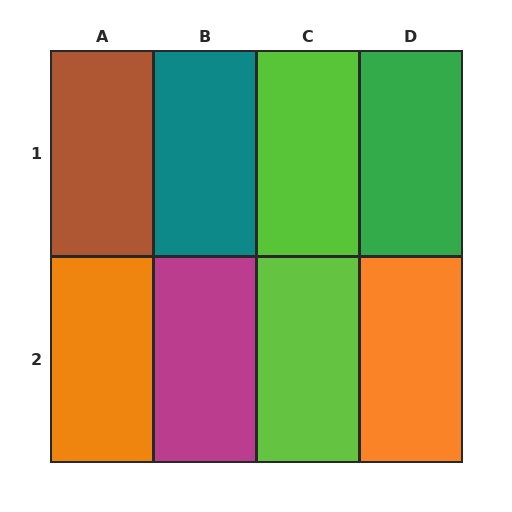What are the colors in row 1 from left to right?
Brown, teal, lime, green.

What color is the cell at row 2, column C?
Lime.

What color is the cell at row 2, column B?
Magenta.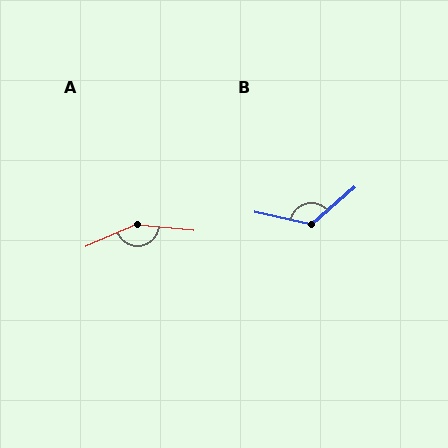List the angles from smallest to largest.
B (127°), A (151°).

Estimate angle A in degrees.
Approximately 151 degrees.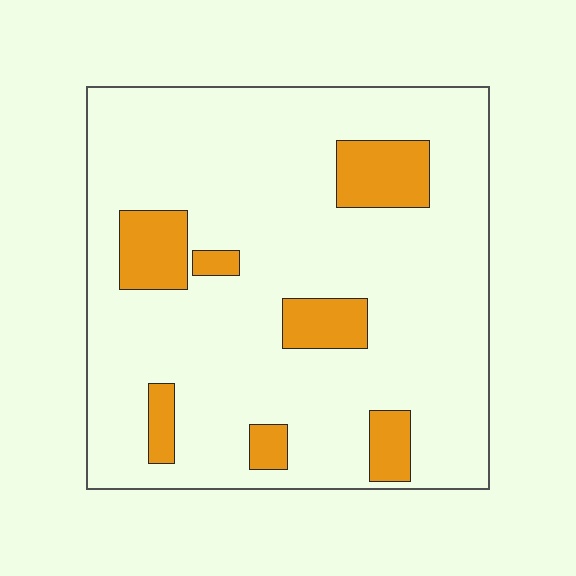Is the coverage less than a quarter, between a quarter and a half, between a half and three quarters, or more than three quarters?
Less than a quarter.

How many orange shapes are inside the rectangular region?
7.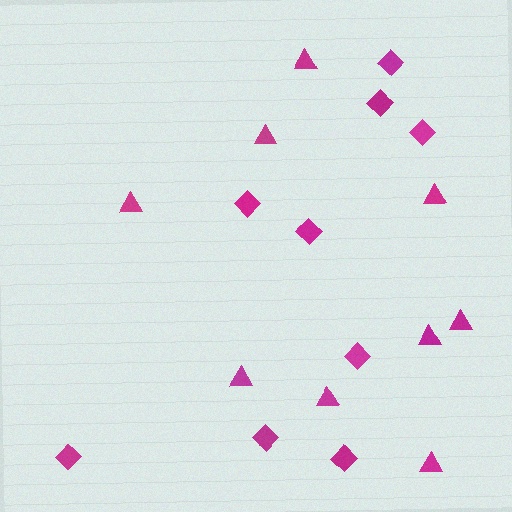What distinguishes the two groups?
There are 2 groups: one group of diamonds (9) and one group of triangles (9).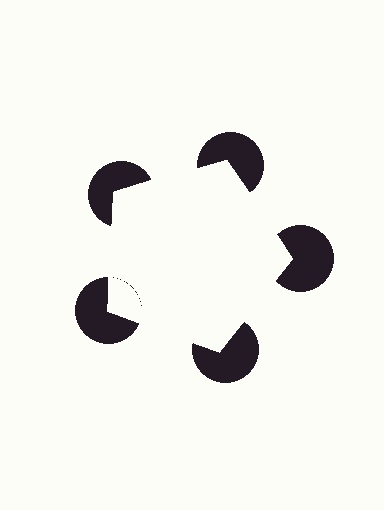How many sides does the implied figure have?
5 sides.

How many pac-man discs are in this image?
There are 5 — one at each vertex of the illusory pentagon.